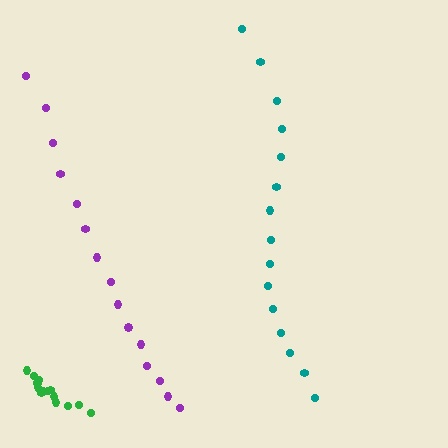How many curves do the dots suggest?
There are 3 distinct paths.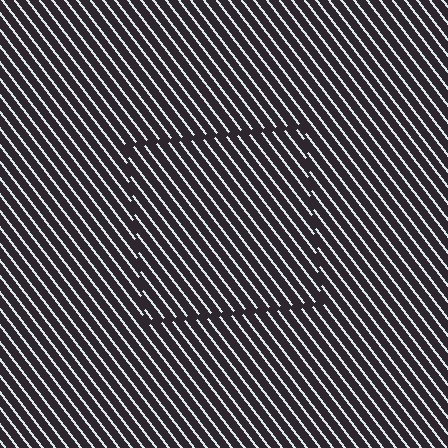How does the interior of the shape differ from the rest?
The interior of the shape contains the same grating, shifted by half a period — the contour is defined by the phase discontinuity where line-ends from the inner and outer gratings abut.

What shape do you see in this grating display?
An illusory square. The interior of the shape contains the same grating, shifted by half a period — the contour is defined by the phase discontinuity where line-ends from the inner and outer gratings abut.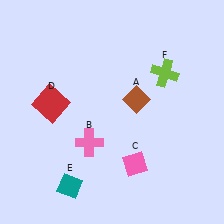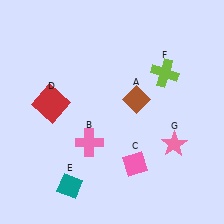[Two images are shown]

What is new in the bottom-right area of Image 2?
A pink star (G) was added in the bottom-right area of Image 2.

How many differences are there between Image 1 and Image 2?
There is 1 difference between the two images.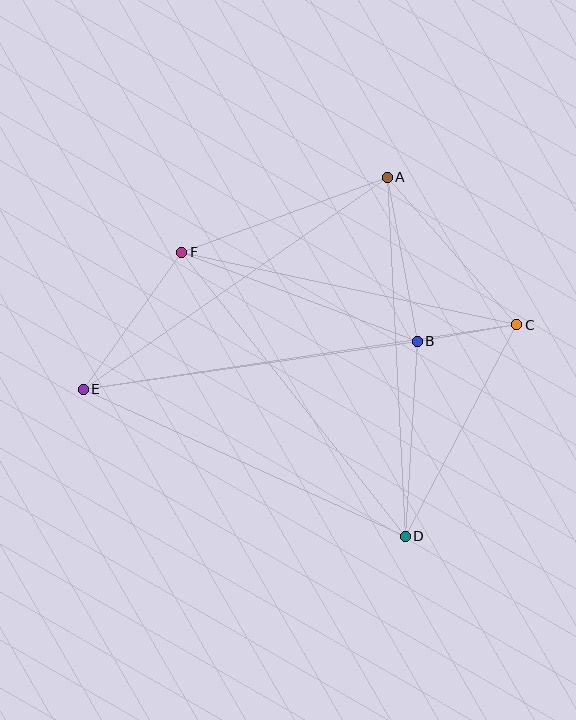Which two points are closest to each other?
Points B and C are closest to each other.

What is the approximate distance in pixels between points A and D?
The distance between A and D is approximately 359 pixels.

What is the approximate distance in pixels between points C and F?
The distance between C and F is approximately 343 pixels.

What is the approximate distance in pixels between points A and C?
The distance between A and C is approximately 197 pixels.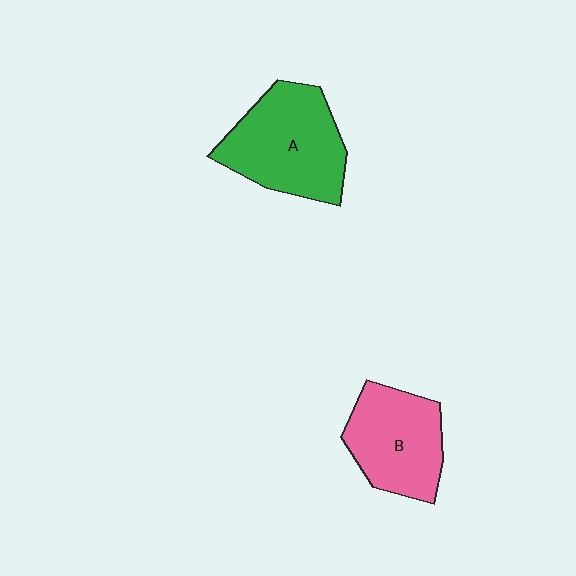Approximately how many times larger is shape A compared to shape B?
Approximately 1.2 times.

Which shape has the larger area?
Shape A (green).